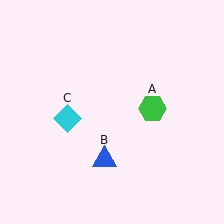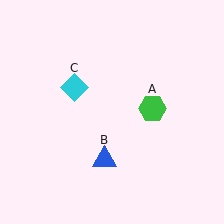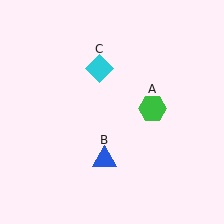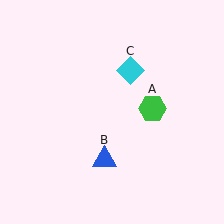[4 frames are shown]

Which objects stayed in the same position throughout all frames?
Green hexagon (object A) and blue triangle (object B) remained stationary.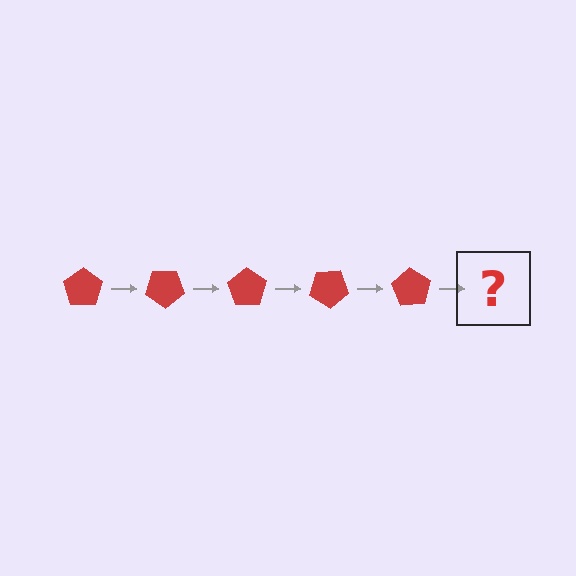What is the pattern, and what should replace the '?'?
The pattern is that the pentagon rotates 35 degrees each step. The '?' should be a red pentagon rotated 175 degrees.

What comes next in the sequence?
The next element should be a red pentagon rotated 175 degrees.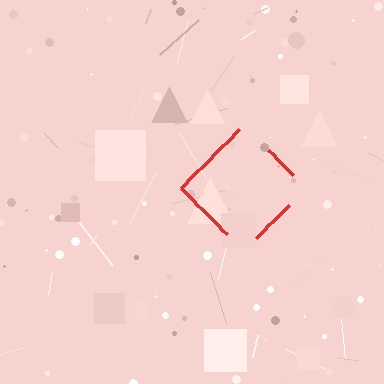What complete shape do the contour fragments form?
The contour fragments form a diamond.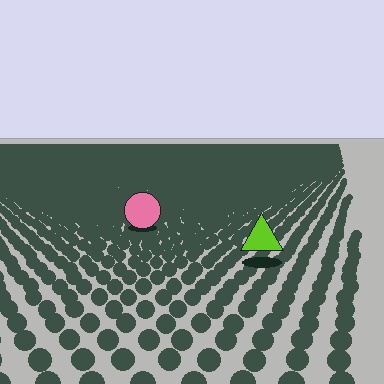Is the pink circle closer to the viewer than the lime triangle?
No. The lime triangle is closer — you can tell from the texture gradient: the ground texture is coarser near it.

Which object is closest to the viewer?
The lime triangle is closest. The texture marks near it are larger and more spread out.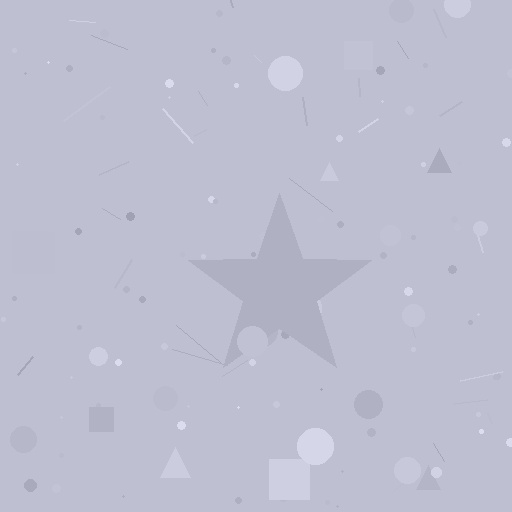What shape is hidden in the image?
A star is hidden in the image.